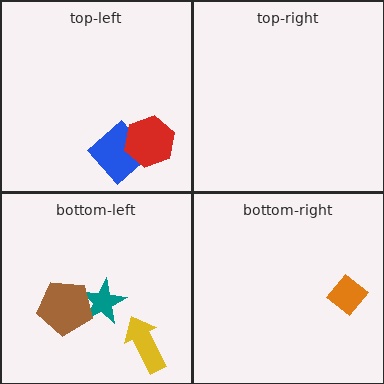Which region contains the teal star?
The bottom-left region.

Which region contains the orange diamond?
The bottom-right region.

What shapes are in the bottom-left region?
The teal star, the yellow arrow, the brown pentagon.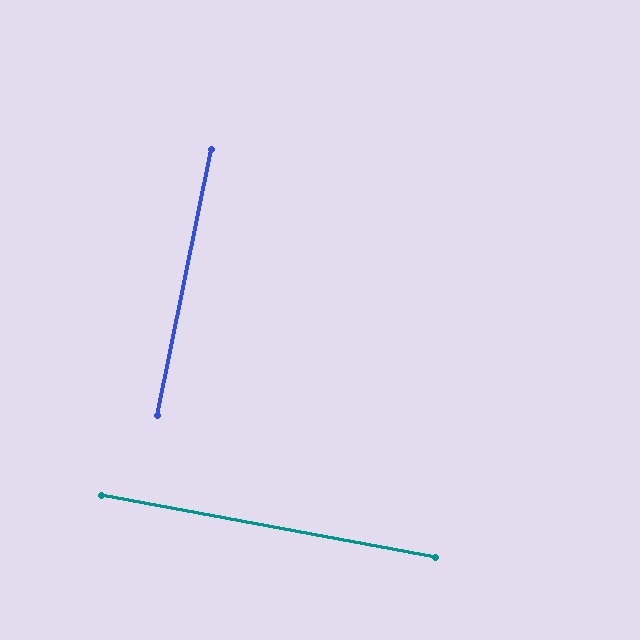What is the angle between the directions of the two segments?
Approximately 89 degrees.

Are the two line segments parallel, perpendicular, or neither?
Perpendicular — they meet at approximately 89°.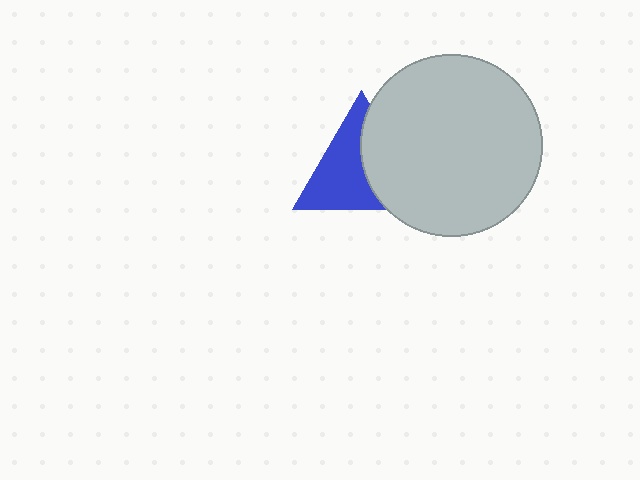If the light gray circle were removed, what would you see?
You would see the complete blue triangle.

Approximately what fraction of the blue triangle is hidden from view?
Roughly 43% of the blue triangle is hidden behind the light gray circle.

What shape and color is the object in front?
The object in front is a light gray circle.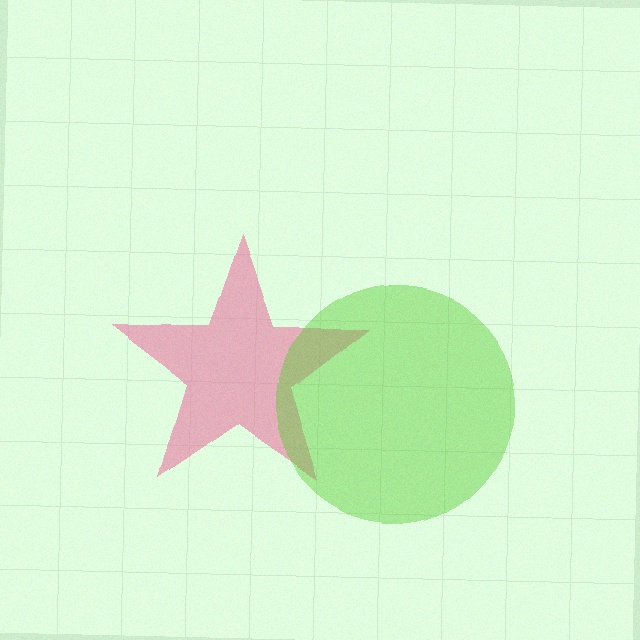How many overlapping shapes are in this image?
There are 2 overlapping shapes in the image.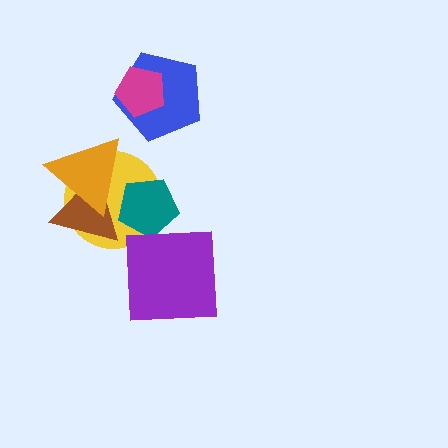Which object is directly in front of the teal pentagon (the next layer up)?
The brown triangle is directly in front of the teal pentagon.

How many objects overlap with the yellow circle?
3 objects overlap with the yellow circle.